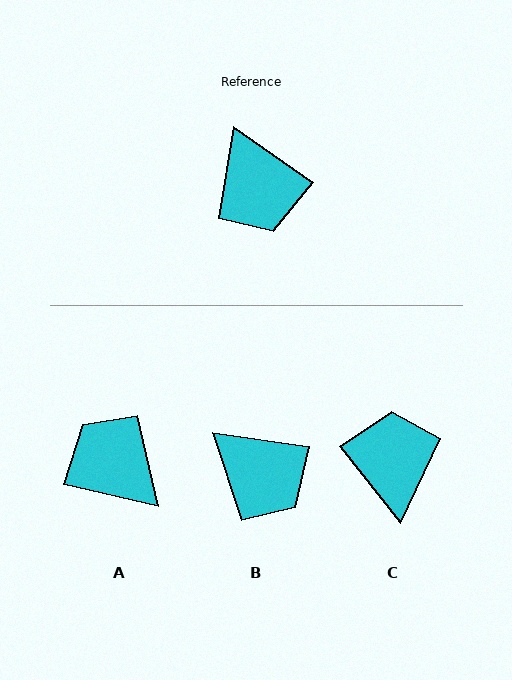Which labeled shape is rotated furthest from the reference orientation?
C, about 164 degrees away.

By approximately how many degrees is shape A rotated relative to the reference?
Approximately 158 degrees clockwise.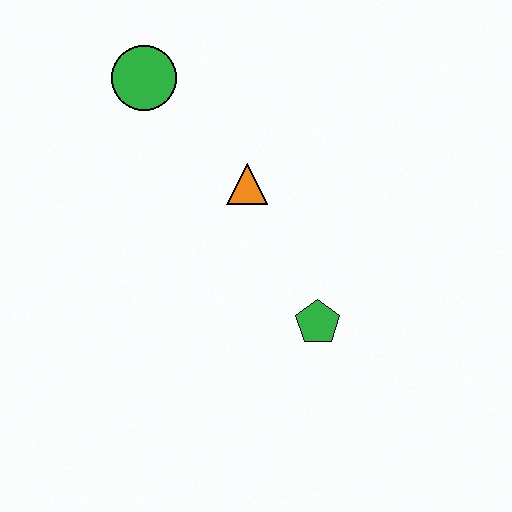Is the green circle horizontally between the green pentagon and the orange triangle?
No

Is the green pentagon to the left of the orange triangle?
No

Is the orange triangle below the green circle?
Yes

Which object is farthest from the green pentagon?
The green circle is farthest from the green pentagon.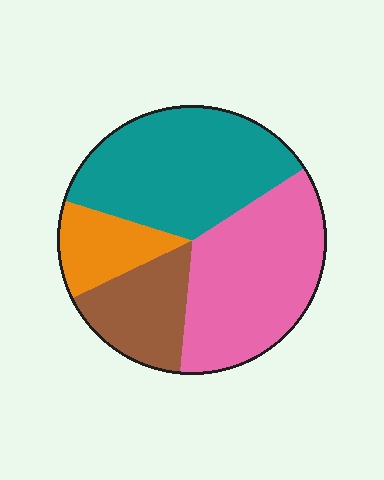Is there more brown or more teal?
Teal.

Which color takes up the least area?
Orange, at roughly 10%.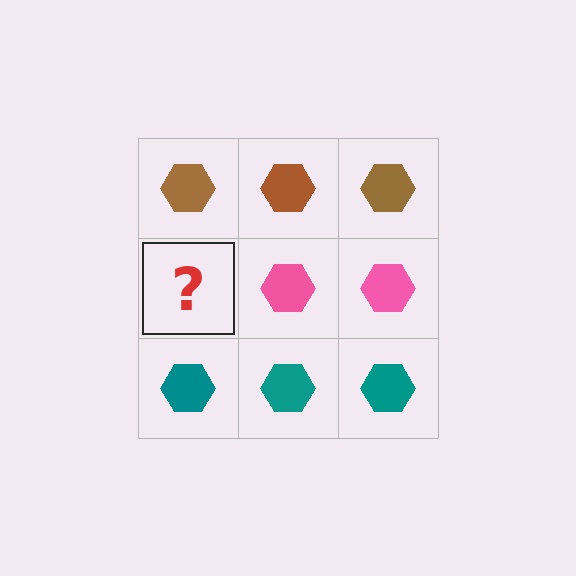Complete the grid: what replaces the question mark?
The question mark should be replaced with a pink hexagon.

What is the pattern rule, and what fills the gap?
The rule is that each row has a consistent color. The gap should be filled with a pink hexagon.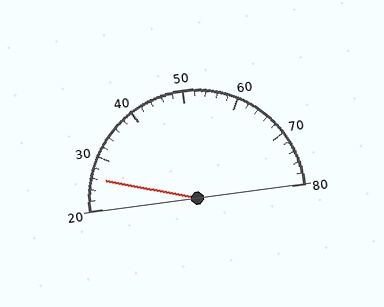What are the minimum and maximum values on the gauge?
The gauge ranges from 20 to 80.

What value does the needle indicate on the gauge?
The needle indicates approximately 26.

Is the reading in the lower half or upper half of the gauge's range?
The reading is in the lower half of the range (20 to 80).